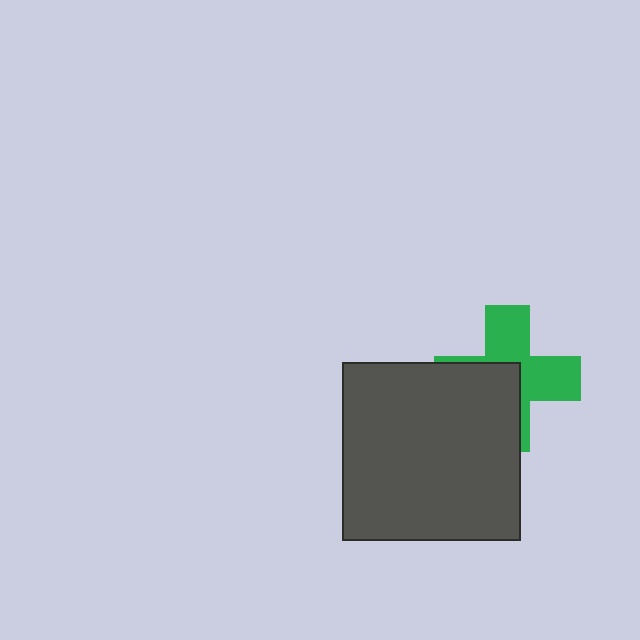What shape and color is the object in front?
The object in front is a dark gray square.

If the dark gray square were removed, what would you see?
You would see the complete green cross.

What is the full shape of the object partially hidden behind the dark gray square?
The partially hidden object is a green cross.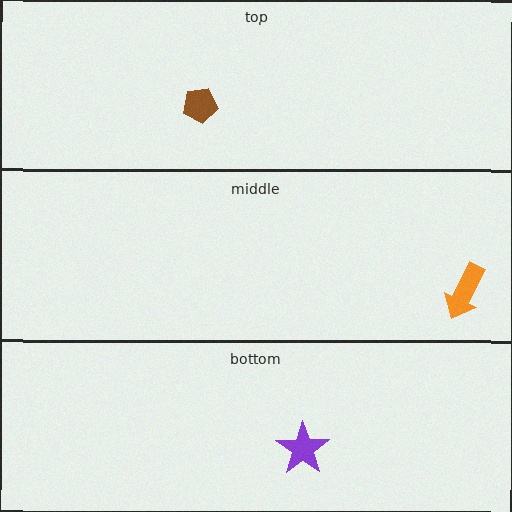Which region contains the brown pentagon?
The top region.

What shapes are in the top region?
The brown pentagon.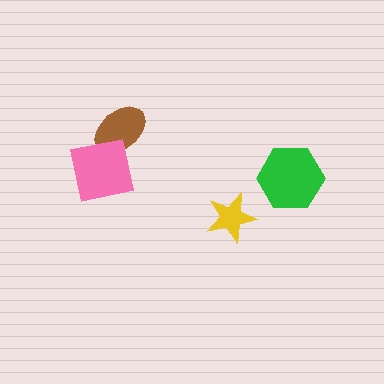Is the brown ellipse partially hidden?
Yes, it is partially covered by another shape.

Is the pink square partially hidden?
No, no other shape covers it.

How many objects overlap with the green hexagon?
0 objects overlap with the green hexagon.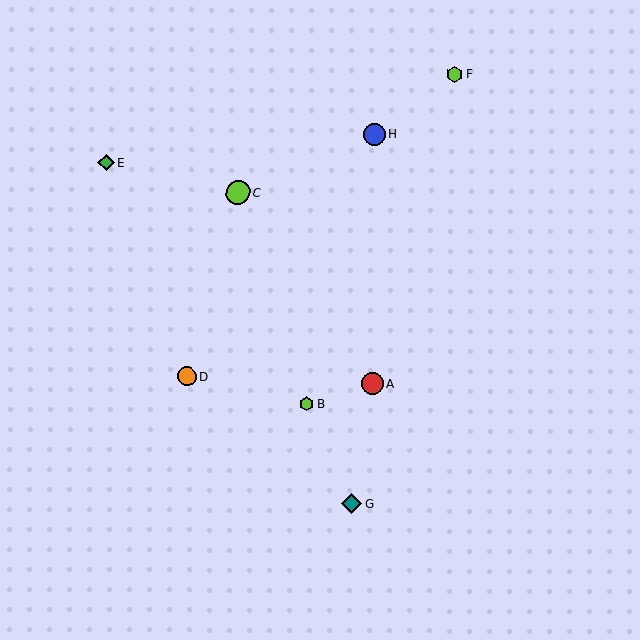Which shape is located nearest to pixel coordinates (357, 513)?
The teal diamond (labeled G) at (352, 504) is nearest to that location.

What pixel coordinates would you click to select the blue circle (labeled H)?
Click at (374, 134) to select the blue circle H.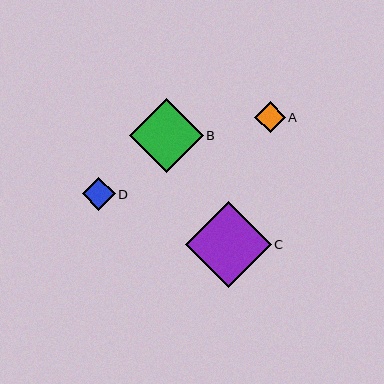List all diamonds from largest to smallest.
From largest to smallest: C, B, D, A.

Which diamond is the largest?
Diamond C is the largest with a size of approximately 86 pixels.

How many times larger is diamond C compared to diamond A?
Diamond C is approximately 2.8 times the size of diamond A.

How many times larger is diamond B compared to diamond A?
Diamond B is approximately 2.4 times the size of diamond A.